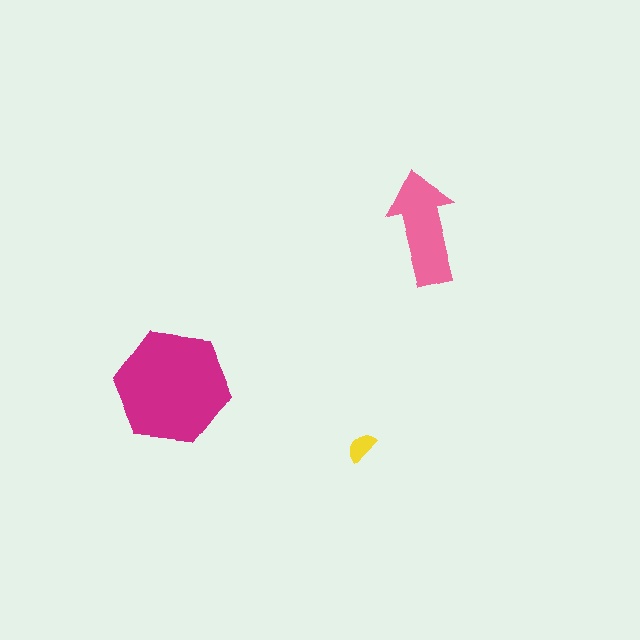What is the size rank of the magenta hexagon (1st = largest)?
1st.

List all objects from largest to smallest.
The magenta hexagon, the pink arrow, the yellow semicircle.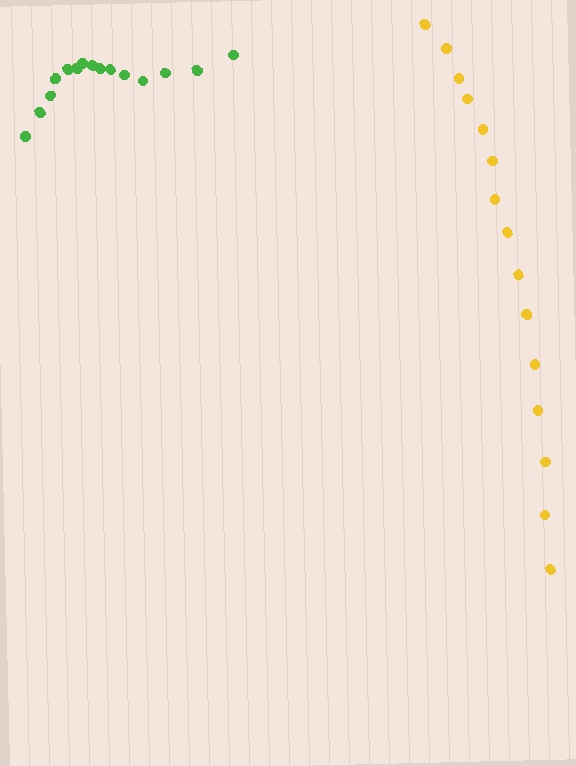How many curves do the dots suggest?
There are 2 distinct paths.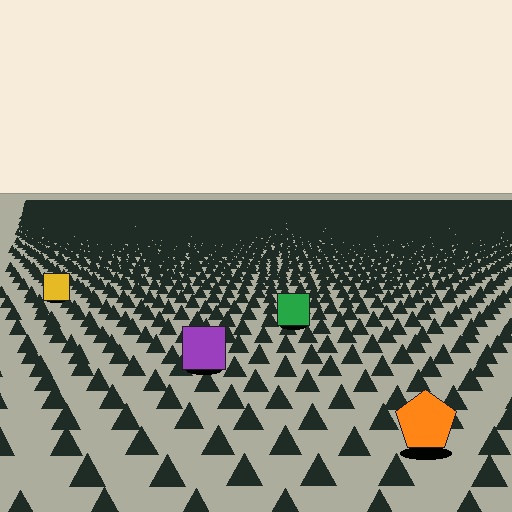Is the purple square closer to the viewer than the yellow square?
Yes. The purple square is closer — you can tell from the texture gradient: the ground texture is coarser near it.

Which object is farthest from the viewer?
The yellow square is farthest from the viewer. It appears smaller and the ground texture around it is denser.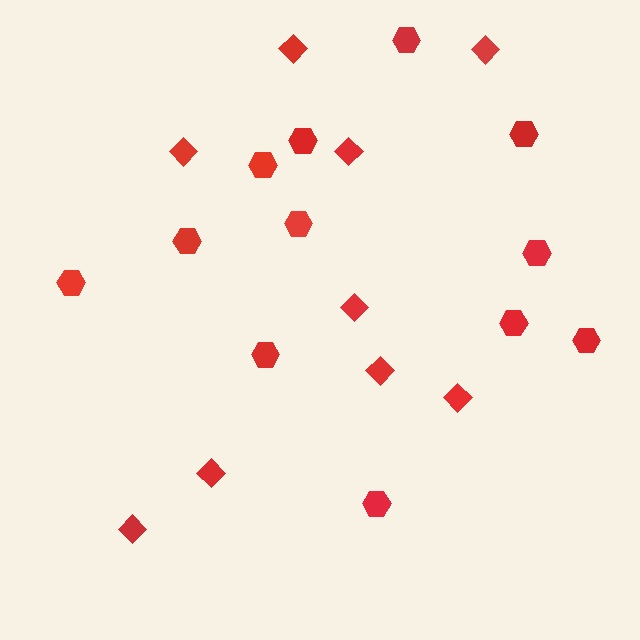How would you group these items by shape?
There are 2 groups: one group of diamonds (9) and one group of hexagons (12).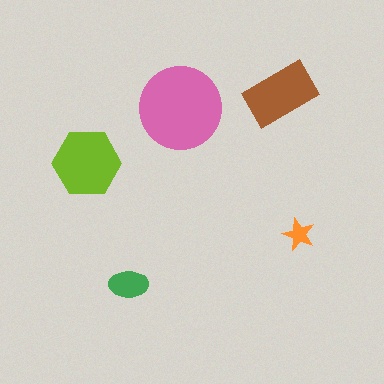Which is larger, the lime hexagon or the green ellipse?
The lime hexagon.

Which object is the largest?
The pink circle.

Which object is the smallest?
The orange star.